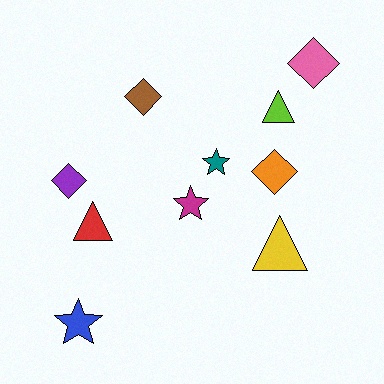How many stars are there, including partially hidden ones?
There are 3 stars.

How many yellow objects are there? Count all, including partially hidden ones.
There is 1 yellow object.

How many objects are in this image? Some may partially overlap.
There are 10 objects.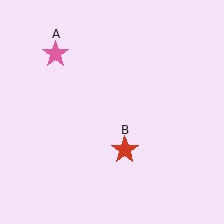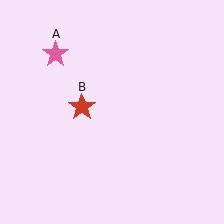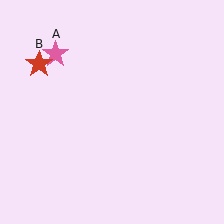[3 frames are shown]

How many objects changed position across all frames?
1 object changed position: red star (object B).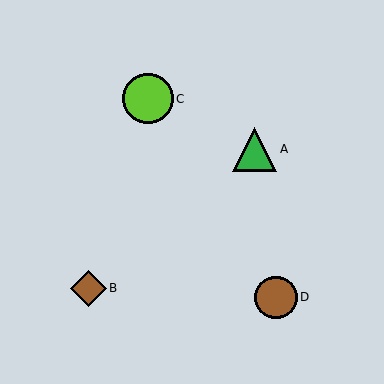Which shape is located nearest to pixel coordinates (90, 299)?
The brown diamond (labeled B) at (88, 288) is nearest to that location.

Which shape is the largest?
The lime circle (labeled C) is the largest.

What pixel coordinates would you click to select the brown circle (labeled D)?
Click at (276, 297) to select the brown circle D.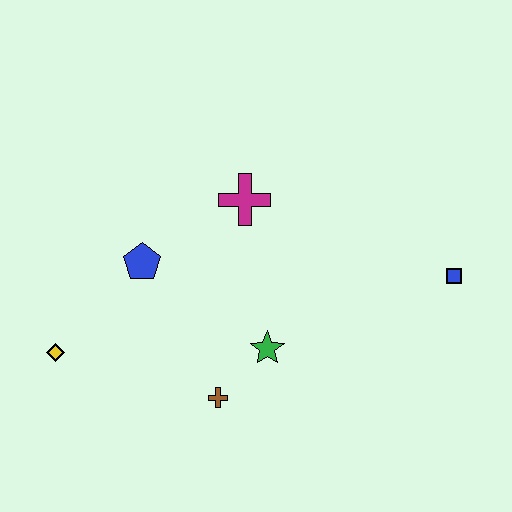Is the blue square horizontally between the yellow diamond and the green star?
No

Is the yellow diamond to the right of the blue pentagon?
No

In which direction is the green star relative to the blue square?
The green star is to the left of the blue square.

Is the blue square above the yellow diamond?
Yes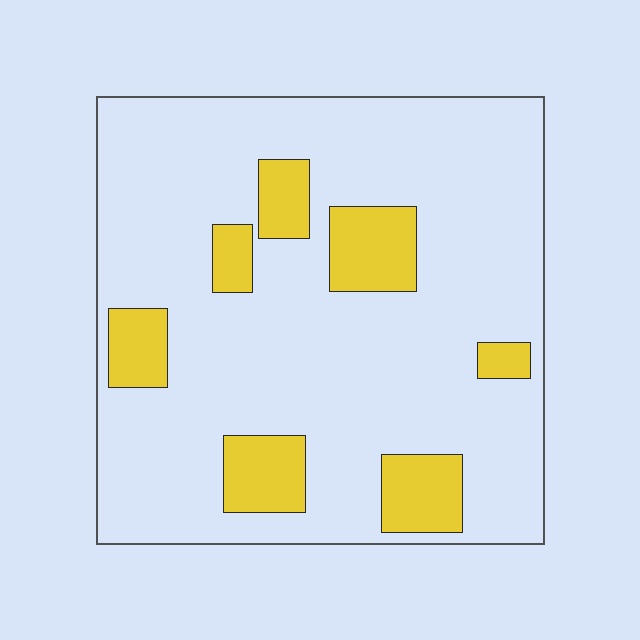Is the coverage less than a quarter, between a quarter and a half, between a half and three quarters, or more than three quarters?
Less than a quarter.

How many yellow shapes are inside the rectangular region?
7.